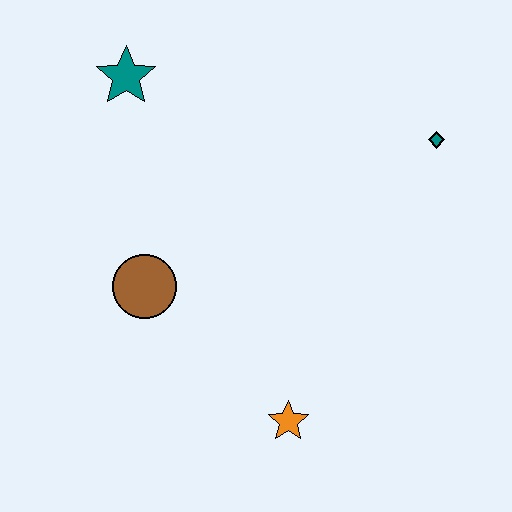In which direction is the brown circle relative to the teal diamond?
The brown circle is to the left of the teal diamond.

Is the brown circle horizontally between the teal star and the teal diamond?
Yes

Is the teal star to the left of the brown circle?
Yes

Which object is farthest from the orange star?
The teal star is farthest from the orange star.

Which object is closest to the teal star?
The brown circle is closest to the teal star.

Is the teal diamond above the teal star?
No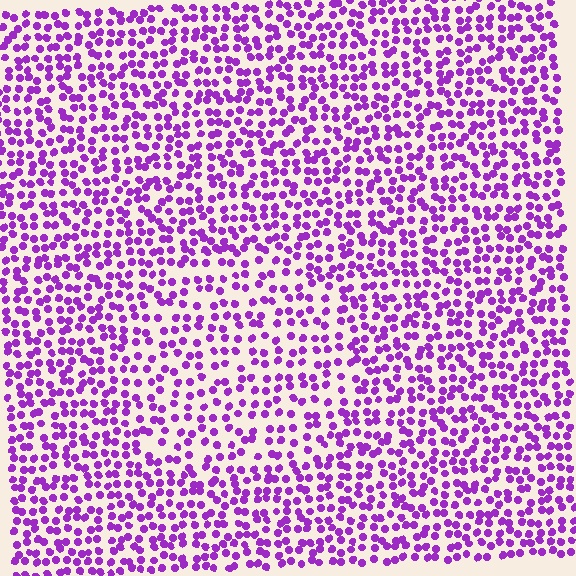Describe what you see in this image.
The image contains small purple elements arranged at two different densities. A circle-shaped region is visible where the elements are less densely packed than the surrounding area.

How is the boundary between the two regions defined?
The boundary is defined by a change in element density (approximately 1.5x ratio). All elements are the same color, size, and shape.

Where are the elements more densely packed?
The elements are more densely packed outside the circle boundary.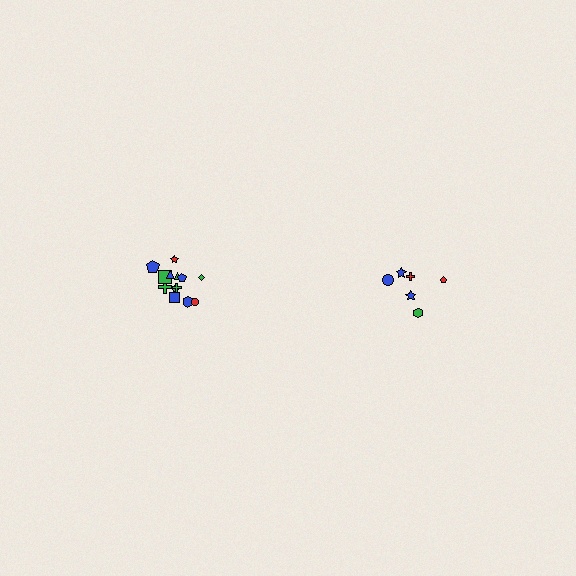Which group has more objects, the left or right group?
The left group.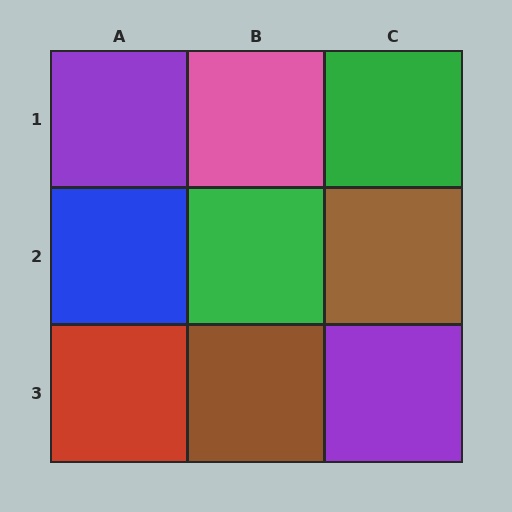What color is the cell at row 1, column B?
Pink.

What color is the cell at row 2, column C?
Brown.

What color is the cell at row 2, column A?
Blue.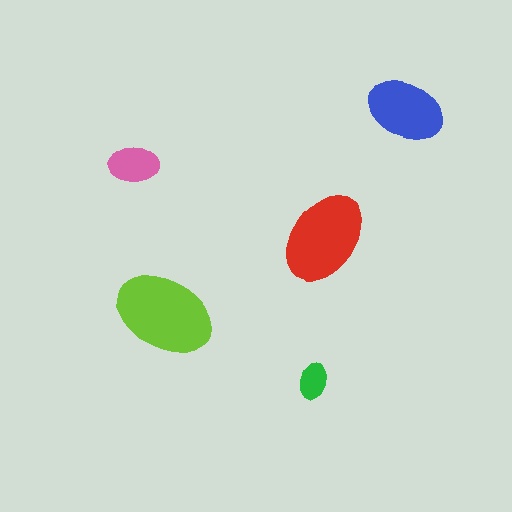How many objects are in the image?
There are 5 objects in the image.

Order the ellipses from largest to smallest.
the lime one, the red one, the blue one, the pink one, the green one.